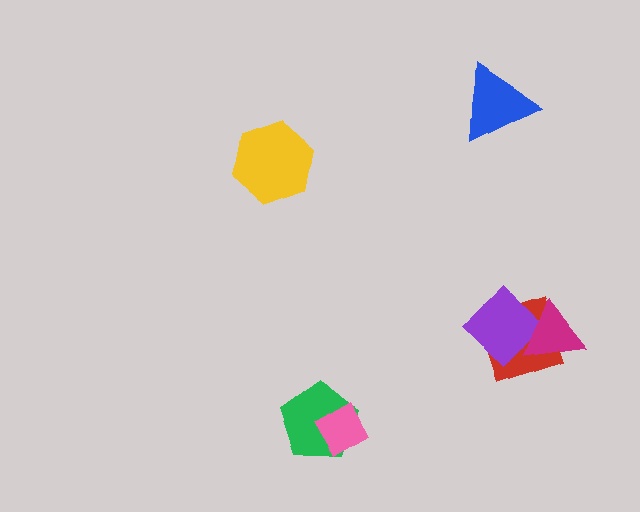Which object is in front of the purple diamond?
The magenta triangle is in front of the purple diamond.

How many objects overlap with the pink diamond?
1 object overlaps with the pink diamond.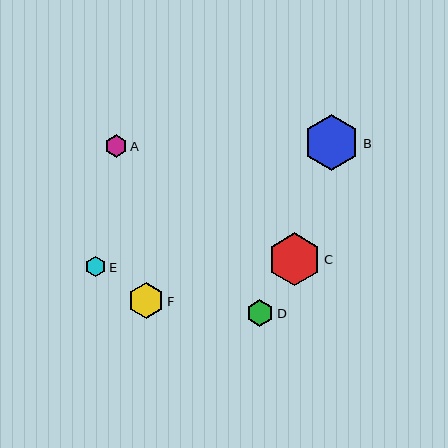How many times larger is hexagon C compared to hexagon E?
Hexagon C is approximately 2.6 times the size of hexagon E.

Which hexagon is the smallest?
Hexagon E is the smallest with a size of approximately 20 pixels.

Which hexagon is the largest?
Hexagon B is the largest with a size of approximately 56 pixels.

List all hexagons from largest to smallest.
From largest to smallest: B, C, F, D, A, E.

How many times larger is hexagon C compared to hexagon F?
Hexagon C is approximately 1.4 times the size of hexagon F.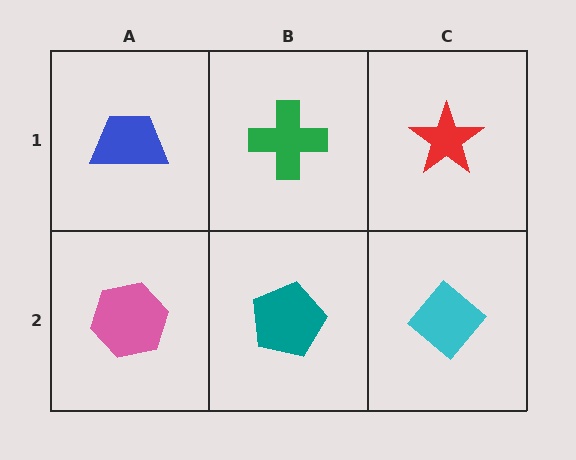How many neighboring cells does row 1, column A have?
2.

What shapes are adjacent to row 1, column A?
A pink hexagon (row 2, column A), a green cross (row 1, column B).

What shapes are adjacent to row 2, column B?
A green cross (row 1, column B), a pink hexagon (row 2, column A), a cyan diamond (row 2, column C).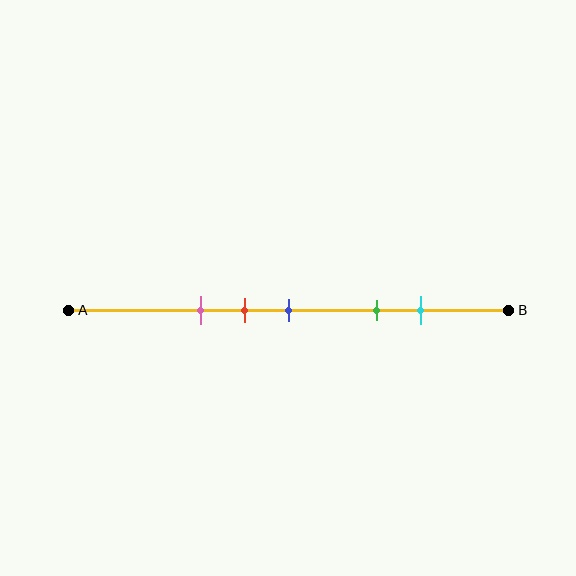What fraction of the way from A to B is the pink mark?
The pink mark is approximately 30% (0.3) of the way from A to B.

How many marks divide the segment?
There are 5 marks dividing the segment.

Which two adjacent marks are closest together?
The red and blue marks are the closest adjacent pair.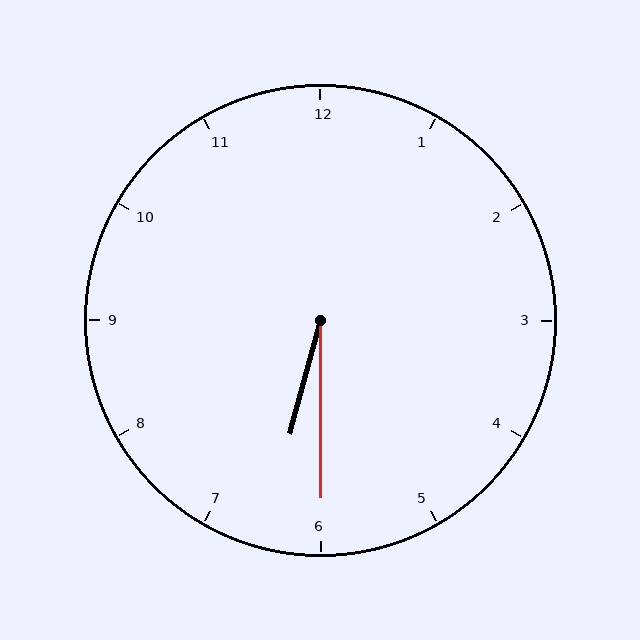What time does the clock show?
6:30.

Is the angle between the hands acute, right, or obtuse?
It is acute.